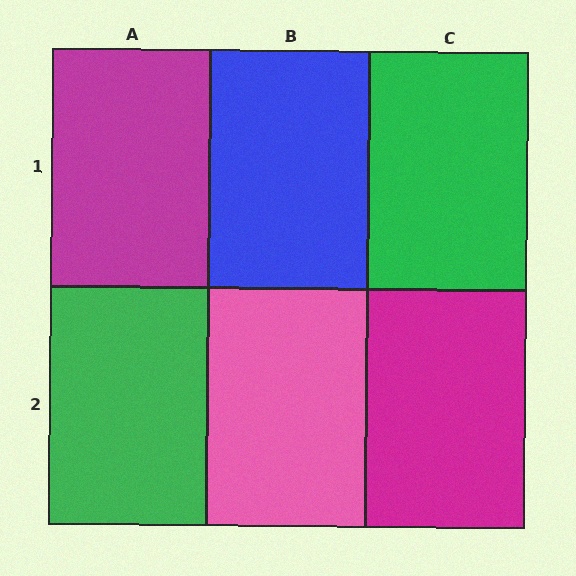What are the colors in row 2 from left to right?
Green, pink, magenta.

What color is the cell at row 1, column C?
Green.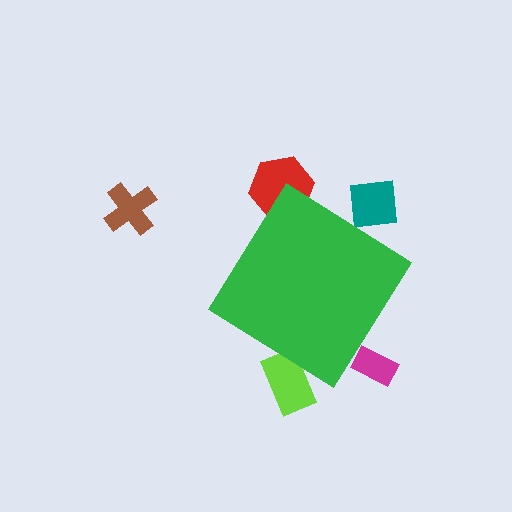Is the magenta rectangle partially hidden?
Yes, the magenta rectangle is partially hidden behind the green diamond.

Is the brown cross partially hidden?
No, the brown cross is fully visible.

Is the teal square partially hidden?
Yes, the teal square is partially hidden behind the green diamond.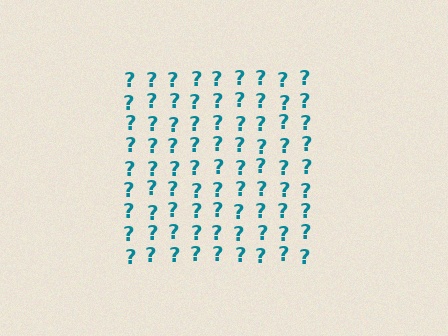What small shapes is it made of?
It is made of small question marks.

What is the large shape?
The large shape is a square.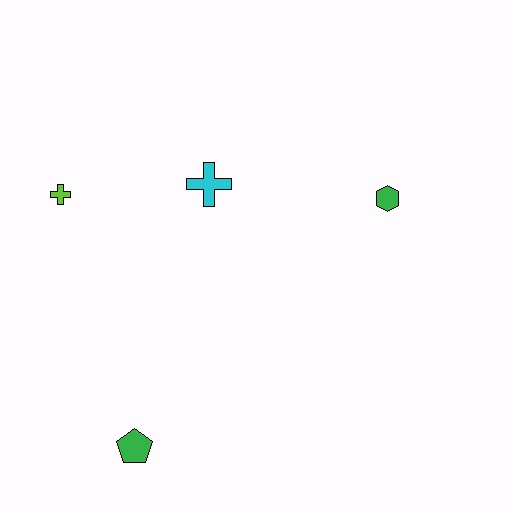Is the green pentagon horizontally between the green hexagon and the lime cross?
Yes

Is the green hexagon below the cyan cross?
Yes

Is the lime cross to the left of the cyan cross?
Yes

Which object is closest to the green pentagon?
The lime cross is closest to the green pentagon.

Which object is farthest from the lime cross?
The green hexagon is farthest from the lime cross.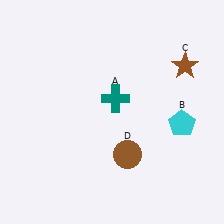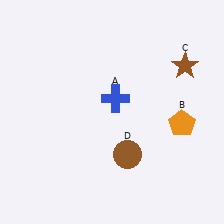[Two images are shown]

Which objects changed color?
A changed from teal to blue. B changed from cyan to orange.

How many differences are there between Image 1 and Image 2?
There are 2 differences between the two images.